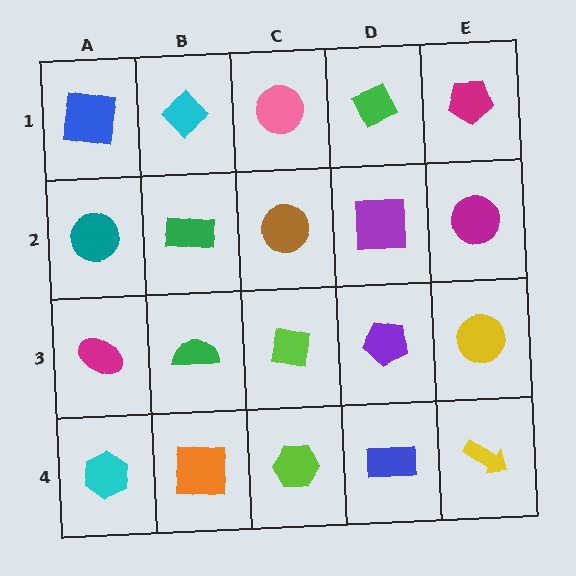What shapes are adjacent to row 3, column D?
A purple square (row 2, column D), a blue rectangle (row 4, column D), a lime square (row 3, column C), a yellow circle (row 3, column E).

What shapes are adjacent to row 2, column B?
A cyan diamond (row 1, column B), a green semicircle (row 3, column B), a teal circle (row 2, column A), a brown circle (row 2, column C).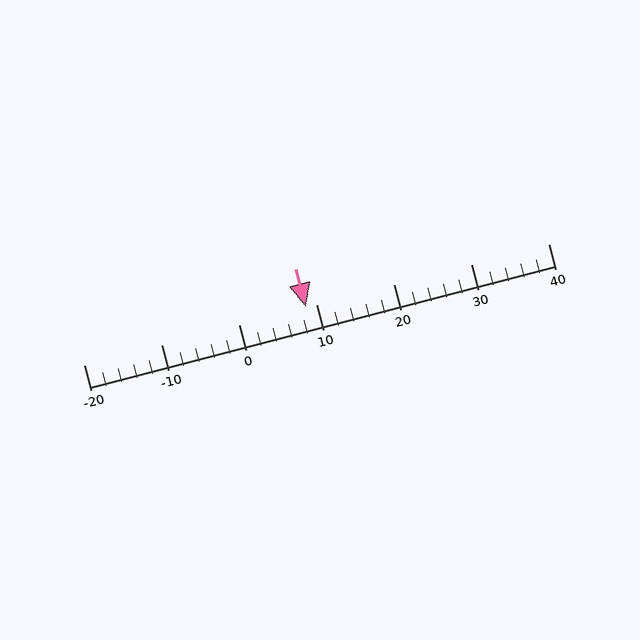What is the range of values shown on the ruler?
The ruler shows values from -20 to 40.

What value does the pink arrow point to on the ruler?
The pink arrow points to approximately 9.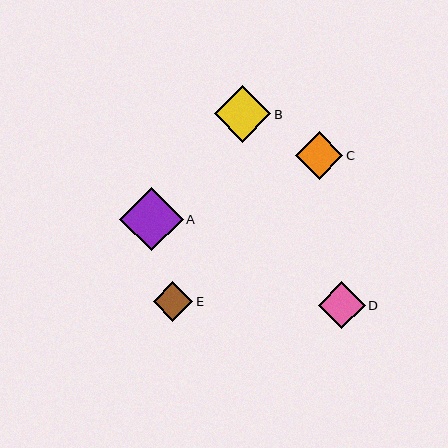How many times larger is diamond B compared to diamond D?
Diamond B is approximately 1.2 times the size of diamond D.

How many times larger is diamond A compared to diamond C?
Diamond A is approximately 1.3 times the size of diamond C.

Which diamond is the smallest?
Diamond E is the smallest with a size of approximately 40 pixels.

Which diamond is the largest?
Diamond A is the largest with a size of approximately 63 pixels.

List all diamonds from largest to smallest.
From largest to smallest: A, B, C, D, E.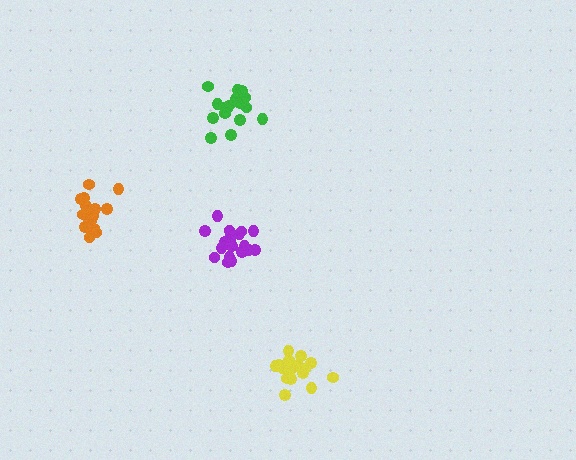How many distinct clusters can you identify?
There are 4 distinct clusters.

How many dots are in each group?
Group 1: 20 dots, Group 2: 18 dots, Group 3: 19 dots, Group 4: 21 dots (78 total).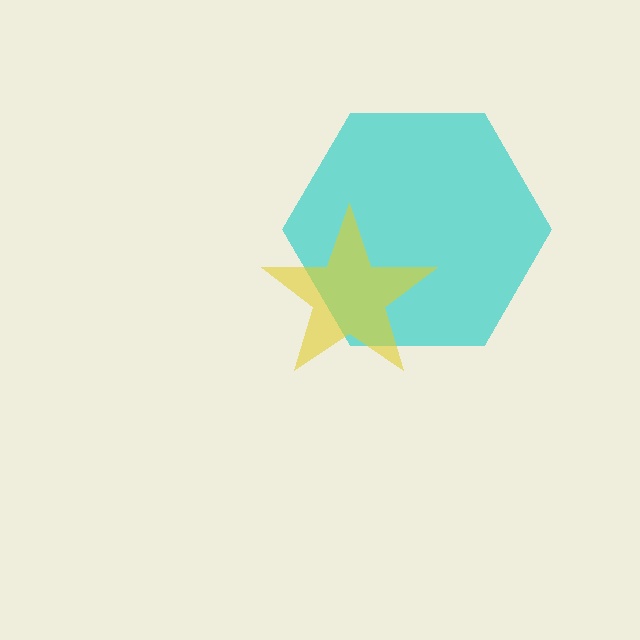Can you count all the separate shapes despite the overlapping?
Yes, there are 2 separate shapes.